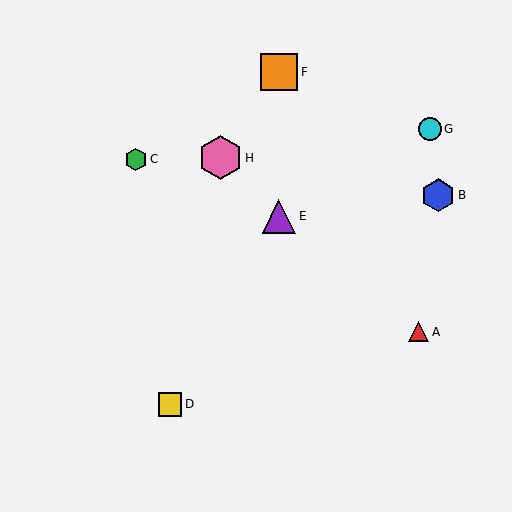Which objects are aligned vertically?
Objects E, F are aligned vertically.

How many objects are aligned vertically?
2 objects (E, F) are aligned vertically.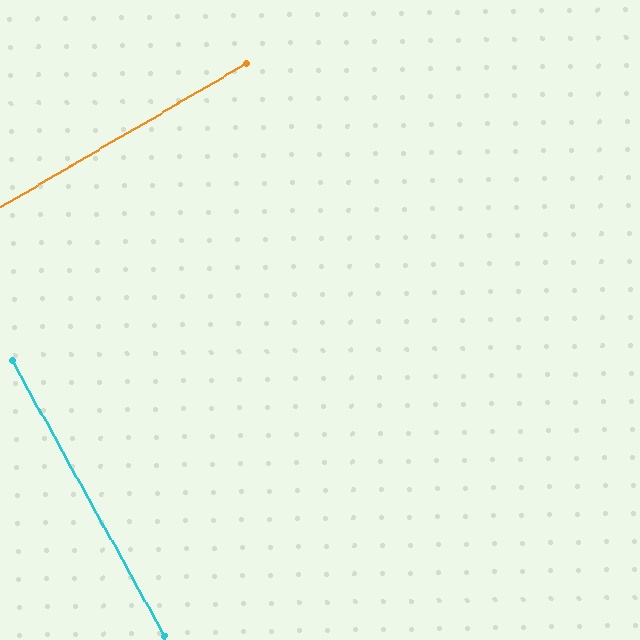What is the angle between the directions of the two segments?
Approximately 89 degrees.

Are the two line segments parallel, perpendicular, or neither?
Perpendicular — they meet at approximately 89°.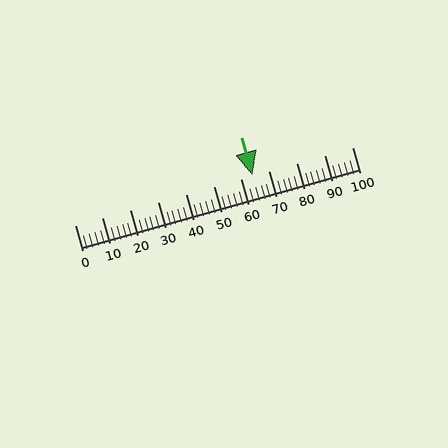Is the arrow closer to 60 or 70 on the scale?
The arrow is closer to 60.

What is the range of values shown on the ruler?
The ruler shows values from 0 to 100.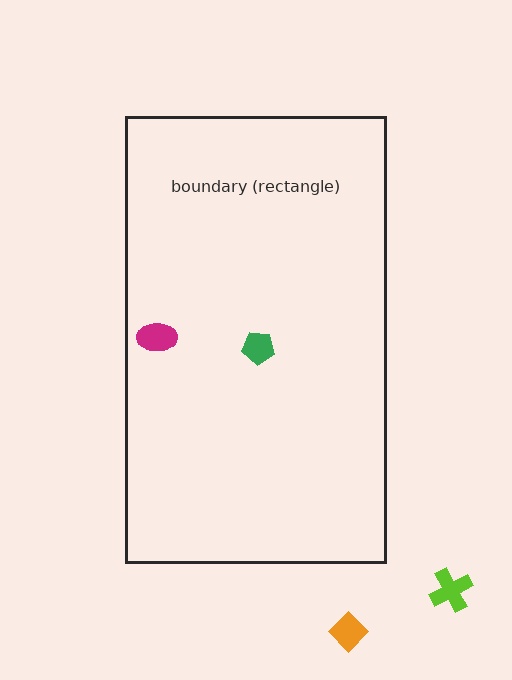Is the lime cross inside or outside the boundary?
Outside.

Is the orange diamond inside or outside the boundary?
Outside.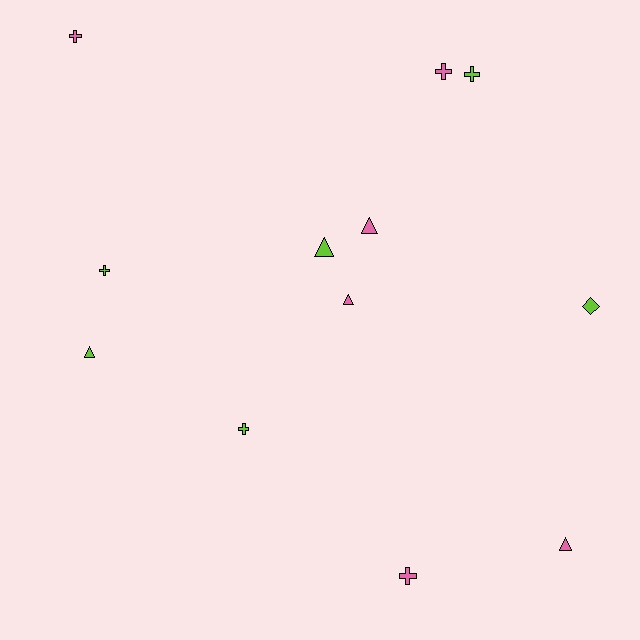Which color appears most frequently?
Pink, with 6 objects.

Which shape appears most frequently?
Cross, with 6 objects.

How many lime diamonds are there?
There is 1 lime diamond.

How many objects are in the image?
There are 12 objects.